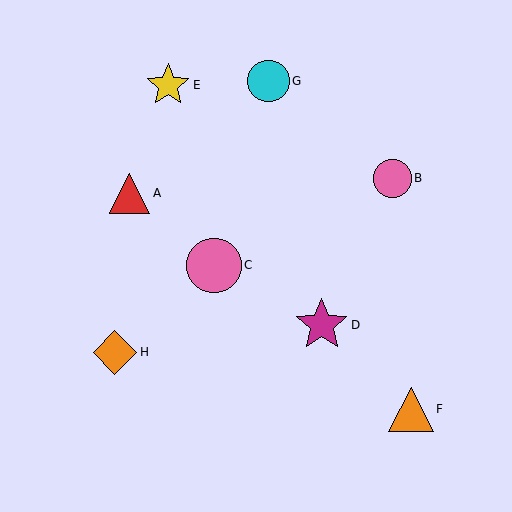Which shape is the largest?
The pink circle (labeled C) is the largest.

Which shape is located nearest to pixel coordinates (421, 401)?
The orange triangle (labeled F) at (411, 409) is nearest to that location.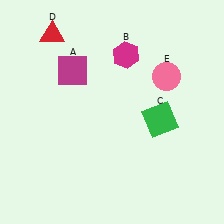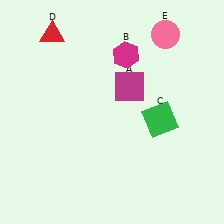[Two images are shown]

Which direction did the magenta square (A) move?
The magenta square (A) moved right.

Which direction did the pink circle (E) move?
The pink circle (E) moved up.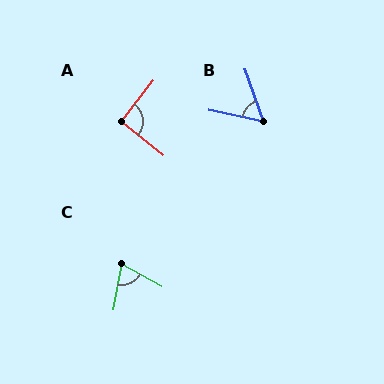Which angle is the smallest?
B, at approximately 59 degrees.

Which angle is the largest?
A, at approximately 91 degrees.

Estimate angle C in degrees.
Approximately 71 degrees.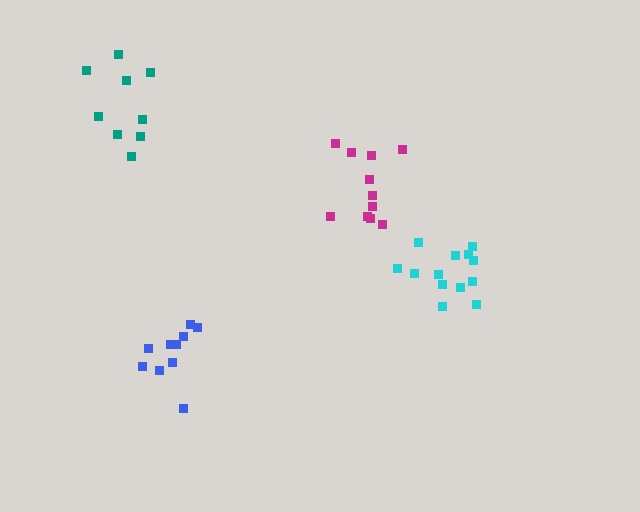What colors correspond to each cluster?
The clusters are colored: magenta, cyan, blue, teal.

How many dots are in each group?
Group 1: 11 dots, Group 2: 13 dots, Group 3: 10 dots, Group 4: 9 dots (43 total).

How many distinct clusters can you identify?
There are 4 distinct clusters.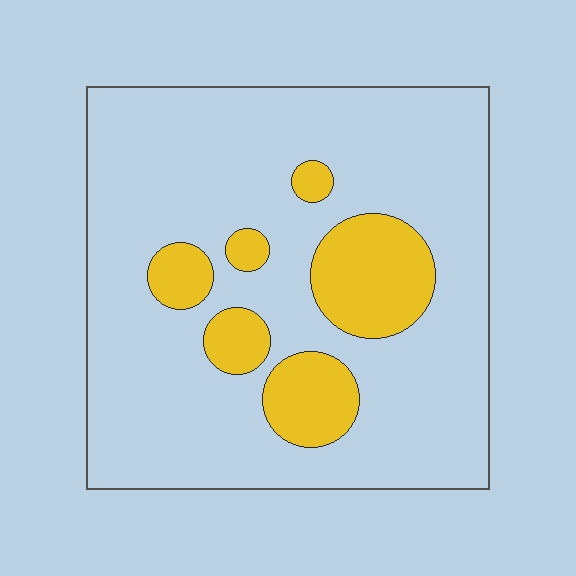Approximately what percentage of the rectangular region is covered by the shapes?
Approximately 20%.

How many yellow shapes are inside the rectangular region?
6.